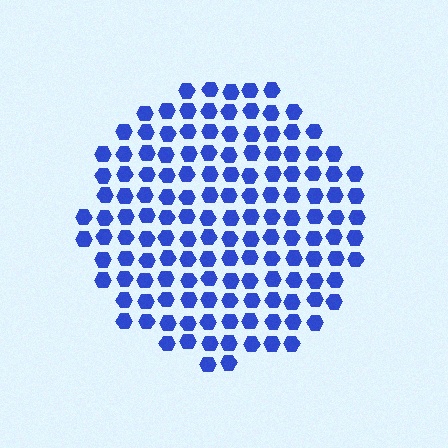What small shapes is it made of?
It is made of small hexagons.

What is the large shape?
The large shape is a circle.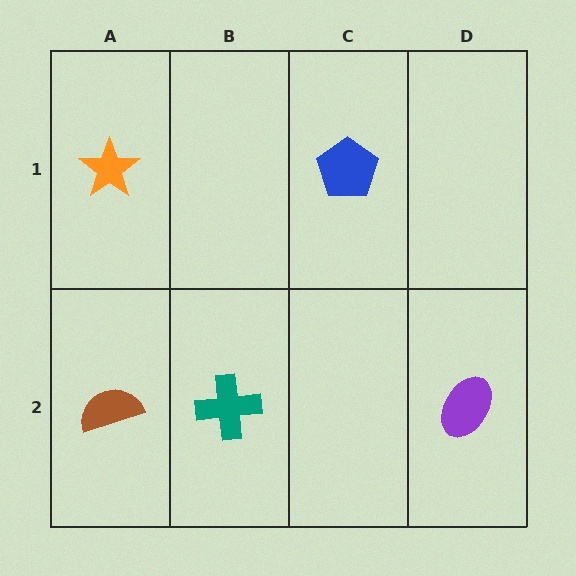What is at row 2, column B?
A teal cross.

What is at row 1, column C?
A blue pentagon.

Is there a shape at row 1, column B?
No, that cell is empty.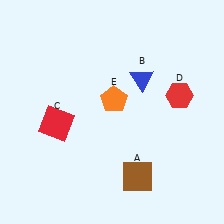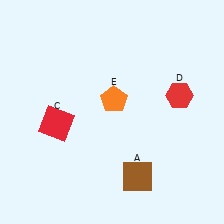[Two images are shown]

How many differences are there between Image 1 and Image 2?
There is 1 difference between the two images.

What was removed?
The blue triangle (B) was removed in Image 2.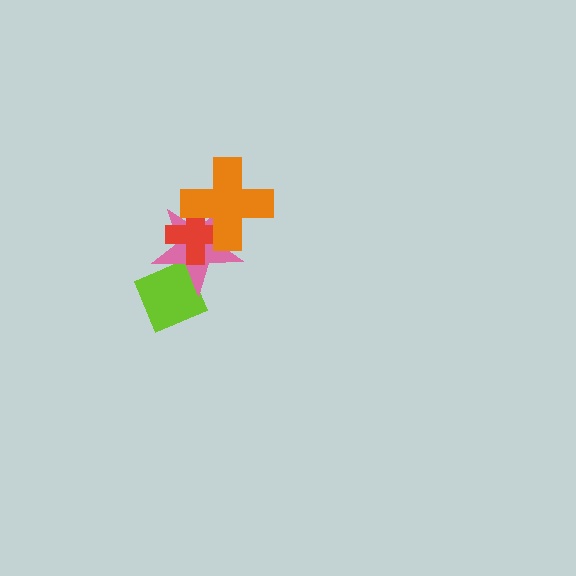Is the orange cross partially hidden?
No, no other shape covers it.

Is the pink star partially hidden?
Yes, it is partially covered by another shape.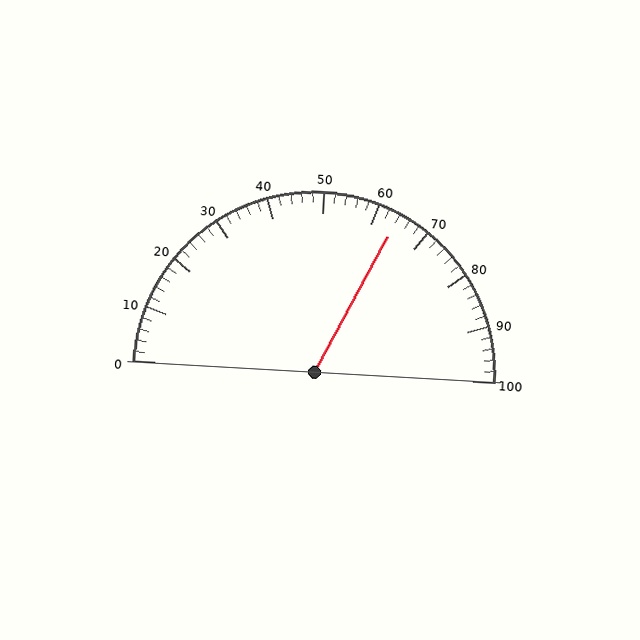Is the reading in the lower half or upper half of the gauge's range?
The reading is in the upper half of the range (0 to 100).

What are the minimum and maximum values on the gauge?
The gauge ranges from 0 to 100.